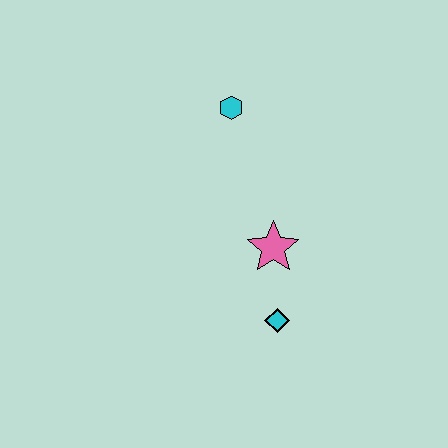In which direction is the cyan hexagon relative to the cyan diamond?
The cyan hexagon is above the cyan diamond.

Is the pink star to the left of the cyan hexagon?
No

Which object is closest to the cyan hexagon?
The pink star is closest to the cyan hexagon.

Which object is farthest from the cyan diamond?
The cyan hexagon is farthest from the cyan diamond.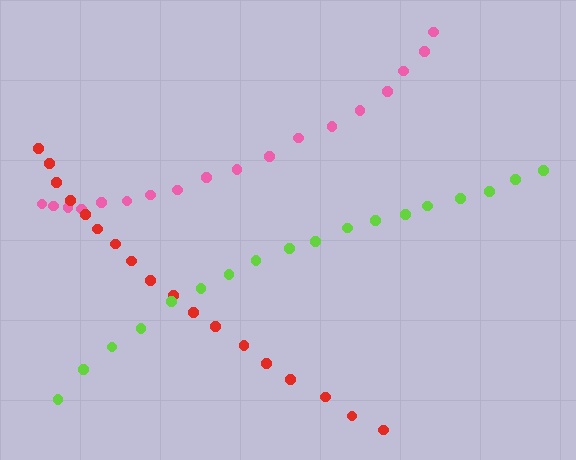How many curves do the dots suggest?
There are 3 distinct paths.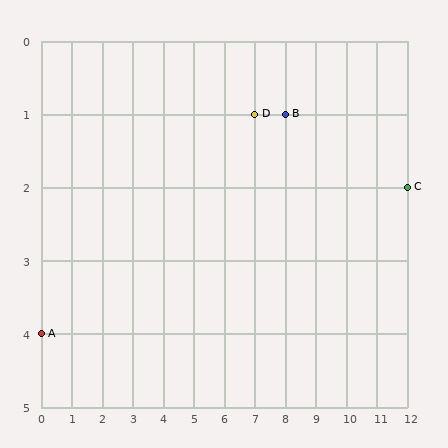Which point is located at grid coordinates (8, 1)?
Point B is at (8, 1).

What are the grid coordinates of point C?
Point C is at grid coordinates (12, 2).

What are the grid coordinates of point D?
Point D is at grid coordinates (7, 1).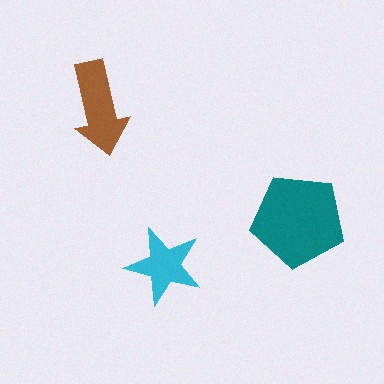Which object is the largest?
The teal pentagon.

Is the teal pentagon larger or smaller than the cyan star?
Larger.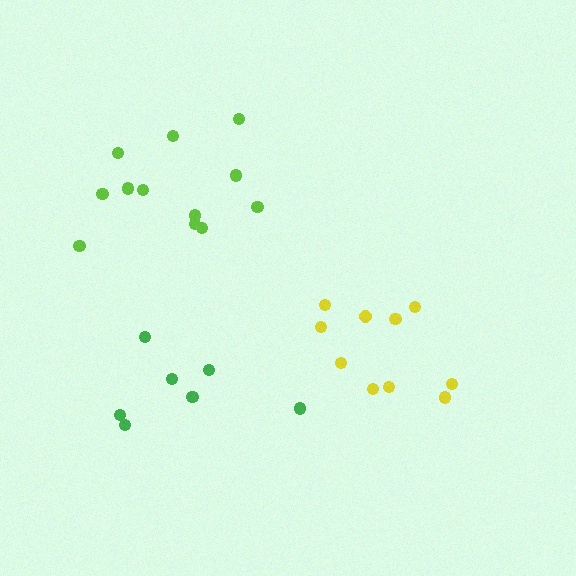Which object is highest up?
The lime cluster is topmost.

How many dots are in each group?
Group 1: 12 dots, Group 2: 10 dots, Group 3: 7 dots (29 total).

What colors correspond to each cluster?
The clusters are colored: lime, yellow, green.